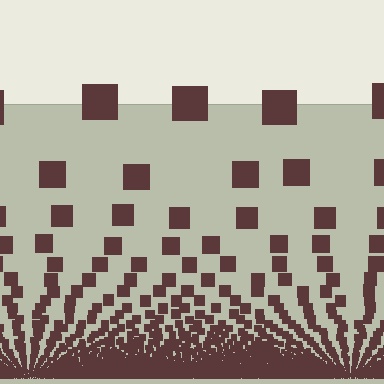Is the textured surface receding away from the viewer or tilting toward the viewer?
The surface appears to tilt toward the viewer. Texture elements get larger and sparser toward the top.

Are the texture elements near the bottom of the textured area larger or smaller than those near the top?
Smaller. The gradient is inverted — elements near the bottom are smaller and denser.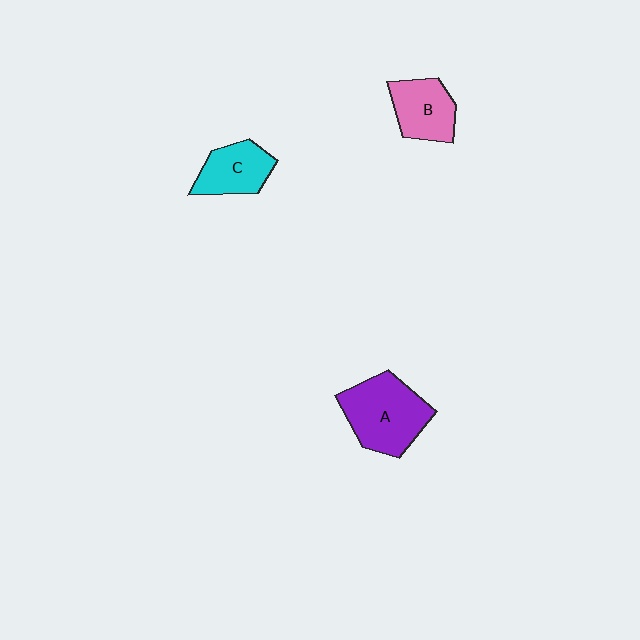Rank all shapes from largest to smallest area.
From largest to smallest: A (purple), B (pink), C (cyan).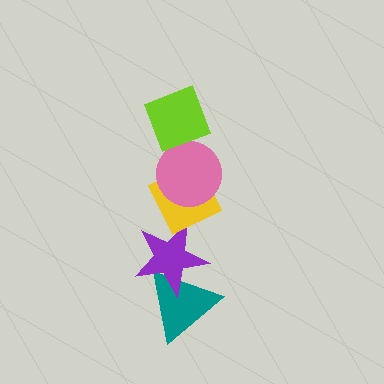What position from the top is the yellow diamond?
The yellow diamond is 3rd from the top.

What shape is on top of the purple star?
The yellow diamond is on top of the purple star.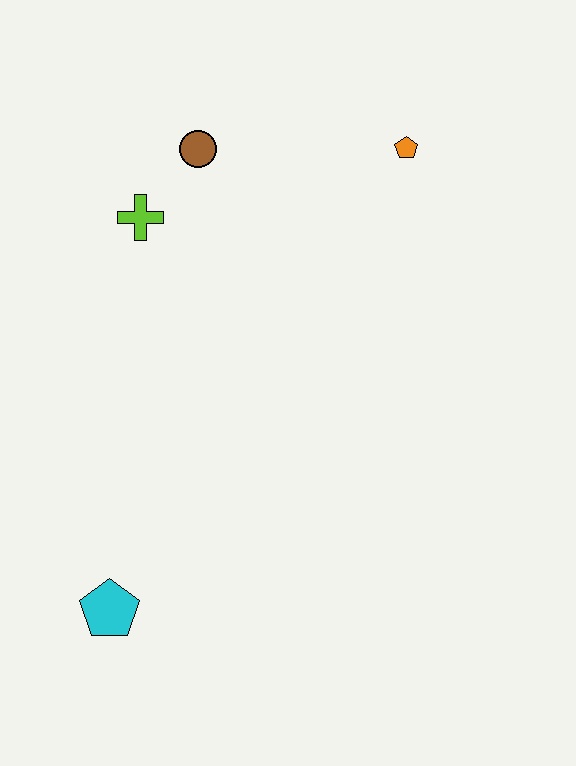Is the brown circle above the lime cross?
Yes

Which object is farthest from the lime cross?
The cyan pentagon is farthest from the lime cross.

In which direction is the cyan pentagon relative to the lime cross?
The cyan pentagon is below the lime cross.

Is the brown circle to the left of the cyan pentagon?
No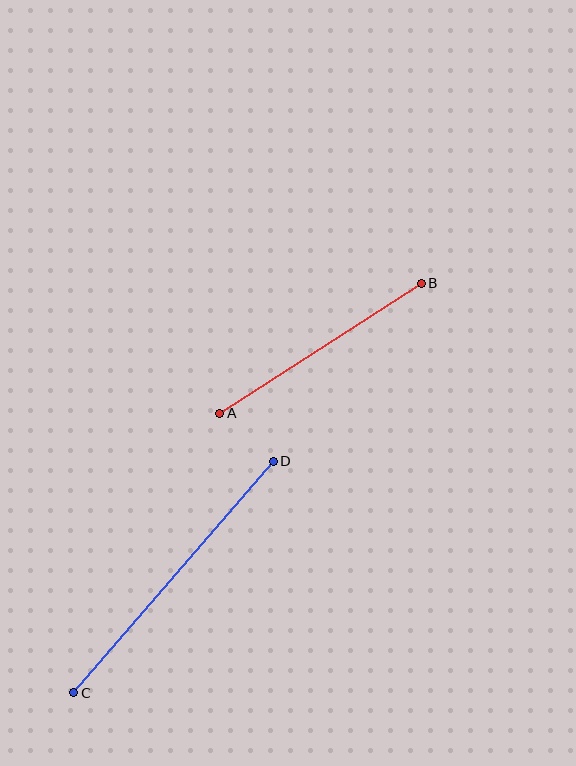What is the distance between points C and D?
The distance is approximately 306 pixels.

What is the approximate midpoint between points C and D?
The midpoint is at approximately (173, 577) pixels.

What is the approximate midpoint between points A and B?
The midpoint is at approximately (321, 348) pixels.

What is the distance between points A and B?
The distance is approximately 240 pixels.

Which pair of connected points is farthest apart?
Points C and D are farthest apart.